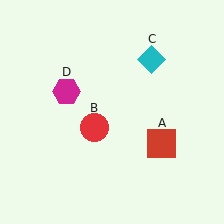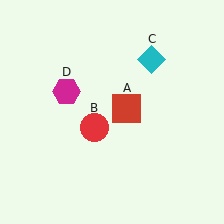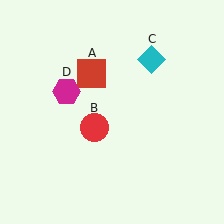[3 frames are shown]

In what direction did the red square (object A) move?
The red square (object A) moved up and to the left.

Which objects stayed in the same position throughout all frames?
Red circle (object B) and cyan diamond (object C) and magenta hexagon (object D) remained stationary.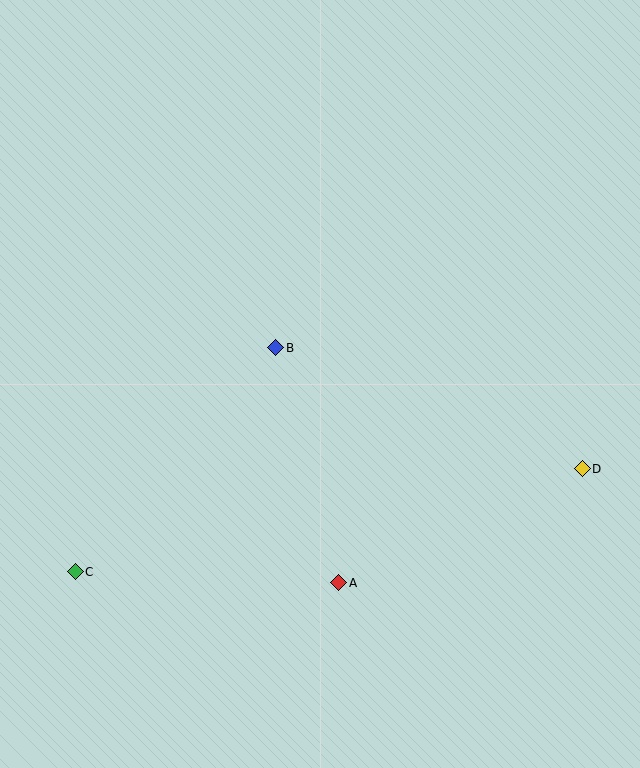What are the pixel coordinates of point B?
Point B is at (276, 348).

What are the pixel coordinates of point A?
Point A is at (339, 583).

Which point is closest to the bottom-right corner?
Point D is closest to the bottom-right corner.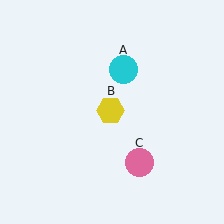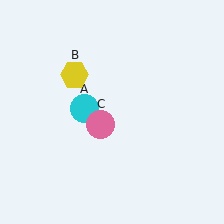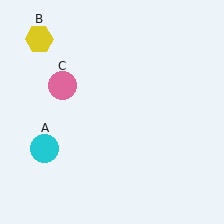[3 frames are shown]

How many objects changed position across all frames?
3 objects changed position: cyan circle (object A), yellow hexagon (object B), pink circle (object C).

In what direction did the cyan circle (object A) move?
The cyan circle (object A) moved down and to the left.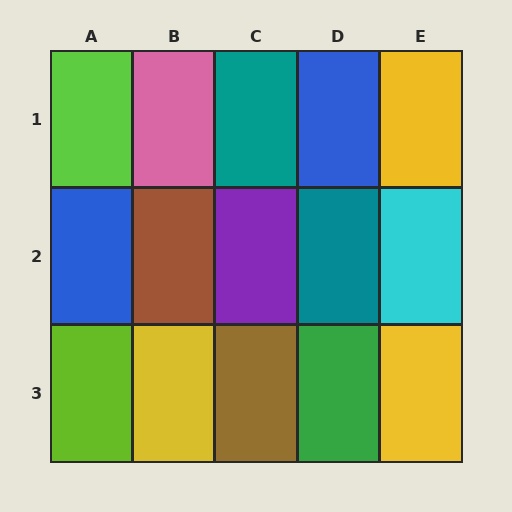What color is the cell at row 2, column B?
Brown.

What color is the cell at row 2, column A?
Blue.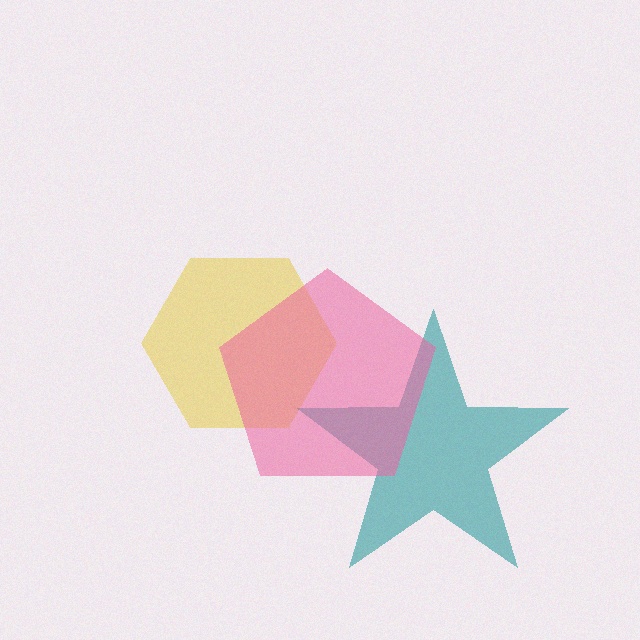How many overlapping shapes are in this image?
There are 3 overlapping shapes in the image.